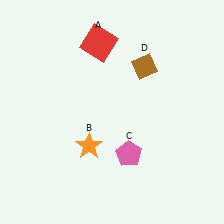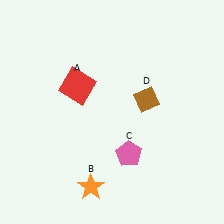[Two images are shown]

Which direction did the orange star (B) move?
The orange star (B) moved down.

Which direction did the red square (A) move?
The red square (A) moved down.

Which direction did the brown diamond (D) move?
The brown diamond (D) moved down.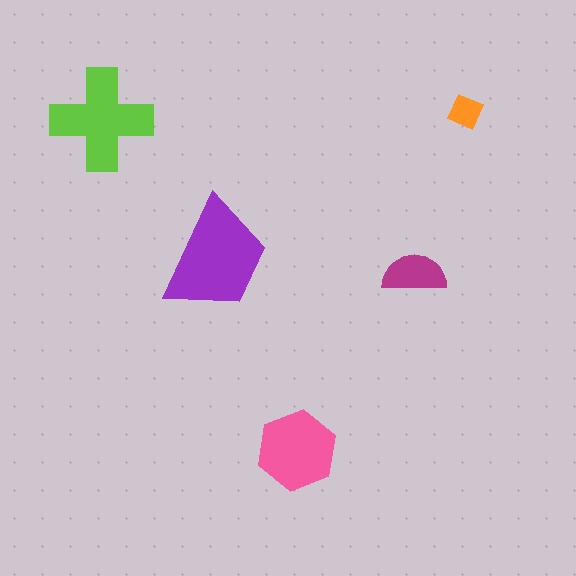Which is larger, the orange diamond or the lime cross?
The lime cross.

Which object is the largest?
The purple trapezoid.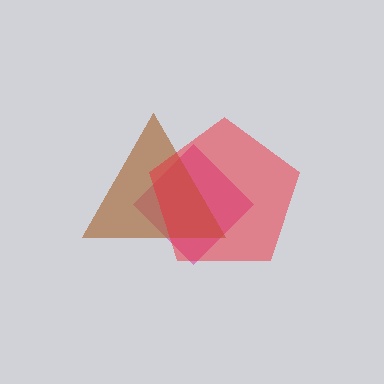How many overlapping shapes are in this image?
There are 3 overlapping shapes in the image.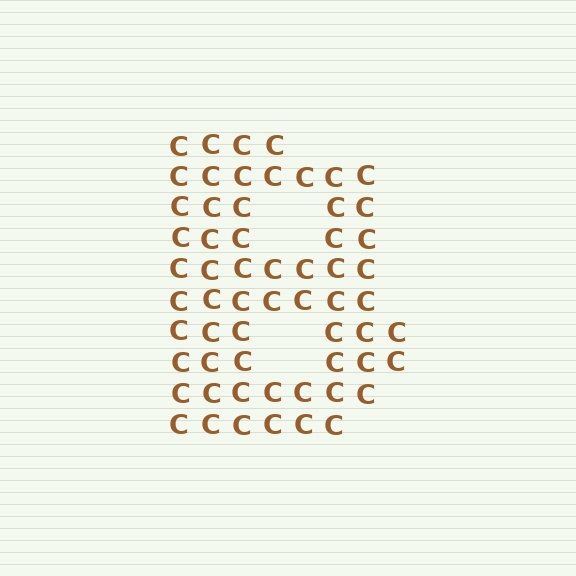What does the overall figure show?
The overall figure shows the letter B.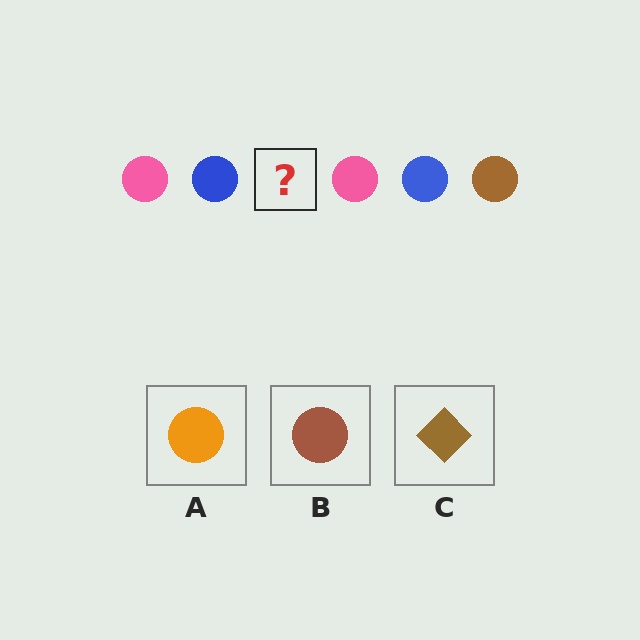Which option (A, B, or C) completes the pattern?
B.